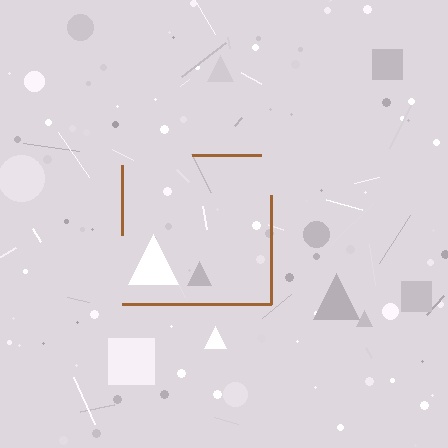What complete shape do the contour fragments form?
The contour fragments form a square.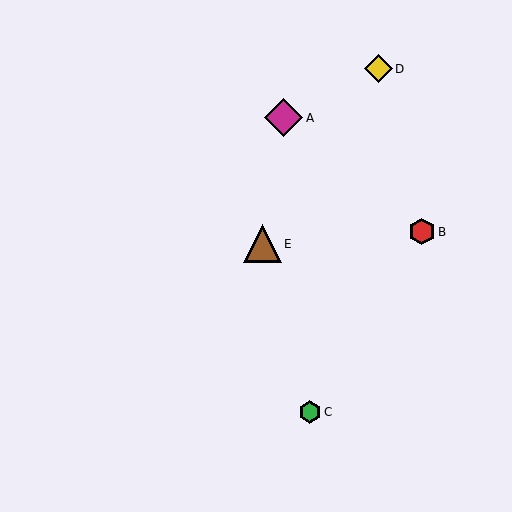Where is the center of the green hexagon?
The center of the green hexagon is at (310, 412).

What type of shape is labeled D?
Shape D is a yellow diamond.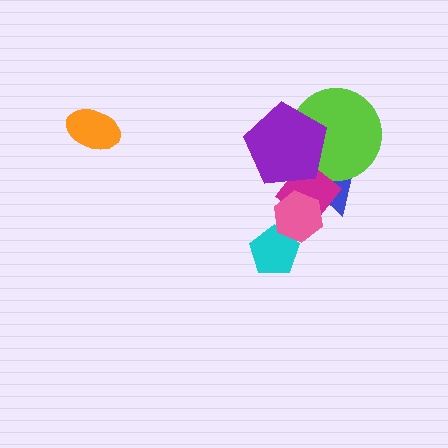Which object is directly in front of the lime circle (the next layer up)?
The magenta diamond is directly in front of the lime circle.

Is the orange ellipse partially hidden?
No, no other shape covers it.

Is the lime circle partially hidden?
Yes, it is partially covered by another shape.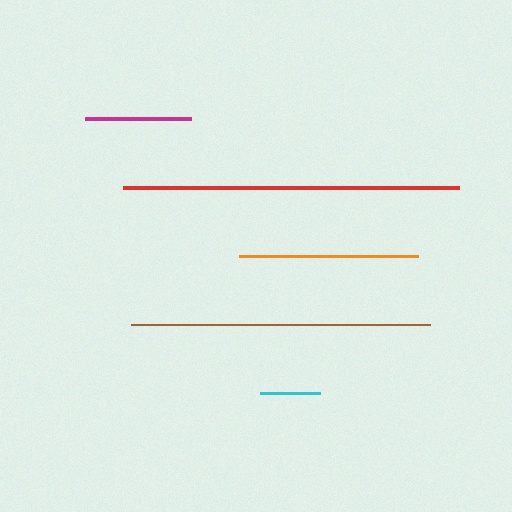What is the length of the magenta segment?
The magenta segment is approximately 106 pixels long.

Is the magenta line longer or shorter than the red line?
The red line is longer than the magenta line.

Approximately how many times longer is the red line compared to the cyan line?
The red line is approximately 5.5 times the length of the cyan line.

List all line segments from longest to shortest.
From longest to shortest: red, brown, orange, magenta, cyan.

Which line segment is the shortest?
The cyan line is the shortest at approximately 61 pixels.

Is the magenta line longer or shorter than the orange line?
The orange line is longer than the magenta line.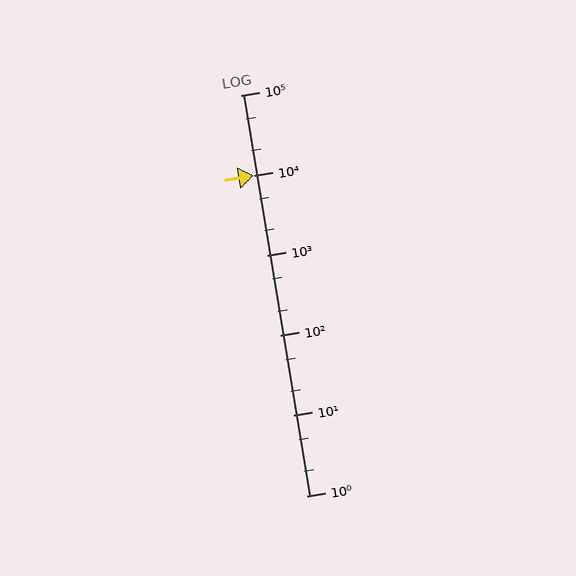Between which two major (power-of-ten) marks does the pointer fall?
The pointer is between 10000 and 100000.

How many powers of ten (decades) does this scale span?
The scale spans 5 decades, from 1 to 100000.